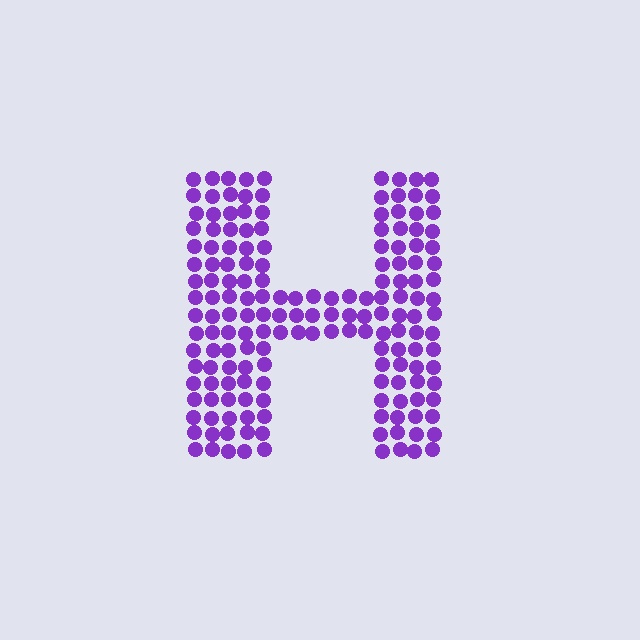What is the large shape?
The large shape is the letter H.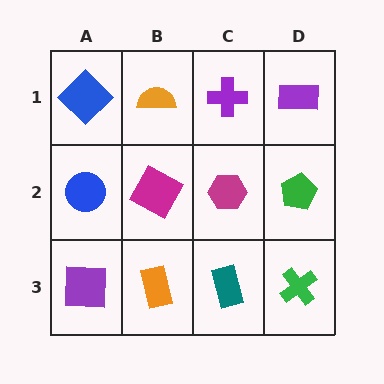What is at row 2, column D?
A green pentagon.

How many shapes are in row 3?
4 shapes.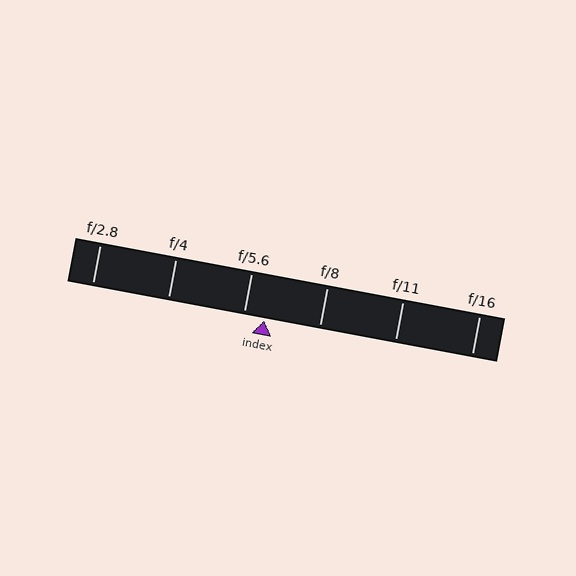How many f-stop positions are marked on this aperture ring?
There are 6 f-stop positions marked.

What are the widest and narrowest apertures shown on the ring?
The widest aperture shown is f/2.8 and the narrowest is f/16.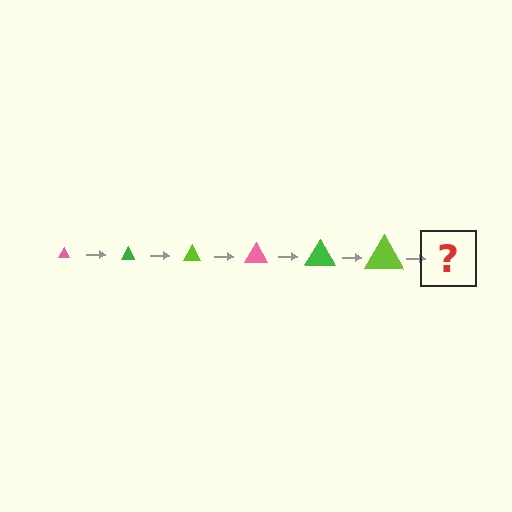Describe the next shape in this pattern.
It should be a pink triangle, larger than the previous one.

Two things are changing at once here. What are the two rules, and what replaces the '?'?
The two rules are that the triangle grows larger each step and the color cycles through pink, green, and lime. The '?' should be a pink triangle, larger than the previous one.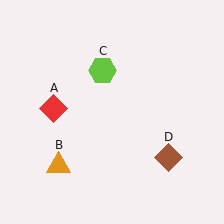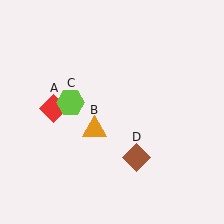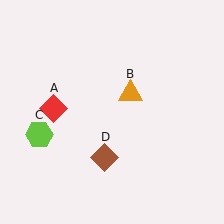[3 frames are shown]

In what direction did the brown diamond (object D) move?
The brown diamond (object D) moved left.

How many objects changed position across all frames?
3 objects changed position: orange triangle (object B), lime hexagon (object C), brown diamond (object D).